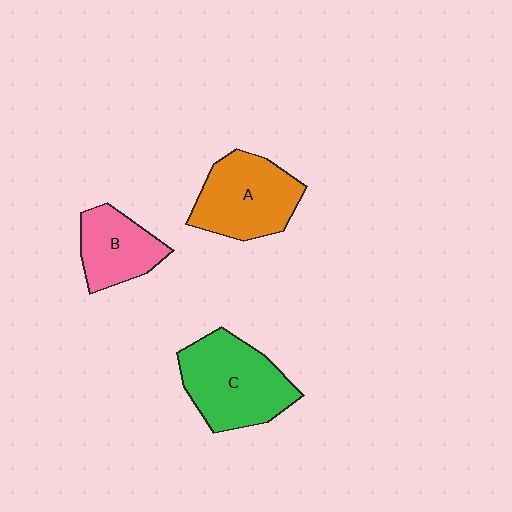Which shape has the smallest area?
Shape B (pink).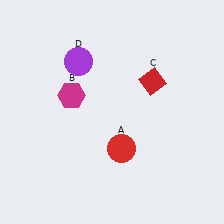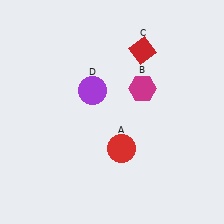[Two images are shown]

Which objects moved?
The objects that moved are: the magenta hexagon (B), the red diamond (C), the purple circle (D).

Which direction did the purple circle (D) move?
The purple circle (D) moved down.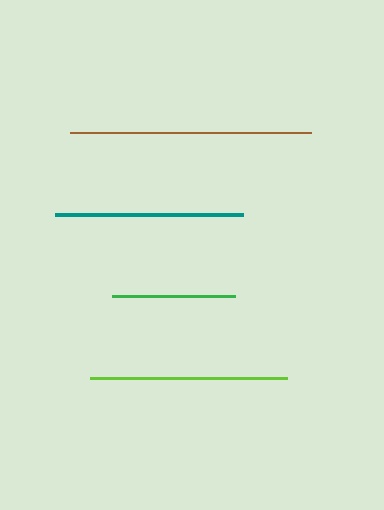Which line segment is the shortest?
The green line is the shortest at approximately 123 pixels.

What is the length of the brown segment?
The brown segment is approximately 241 pixels long.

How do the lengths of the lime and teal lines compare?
The lime and teal lines are approximately the same length.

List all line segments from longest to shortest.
From longest to shortest: brown, lime, teal, green.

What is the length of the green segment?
The green segment is approximately 123 pixels long.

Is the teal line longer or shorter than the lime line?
The lime line is longer than the teal line.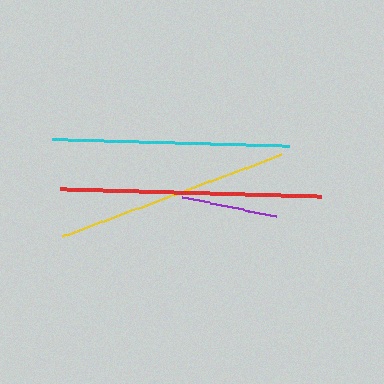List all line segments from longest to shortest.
From longest to shortest: red, cyan, yellow, purple.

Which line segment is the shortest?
The purple line is the shortest at approximately 96 pixels.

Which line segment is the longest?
The red line is the longest at approximately 261 pixels.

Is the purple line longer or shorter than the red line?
The red line is longer than the purple line.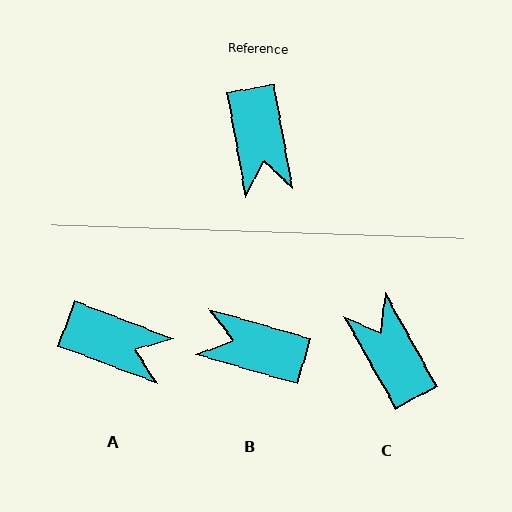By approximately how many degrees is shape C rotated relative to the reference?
Approximately 161 degrees clockwise.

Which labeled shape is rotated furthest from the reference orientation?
C, about 161 degrees away.